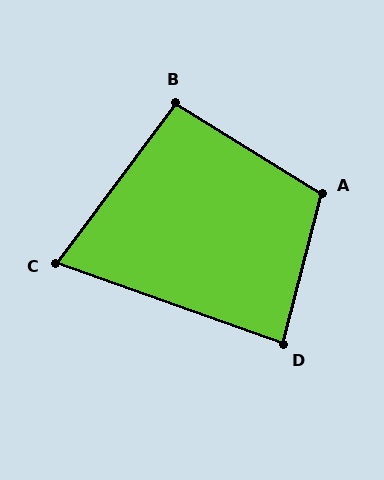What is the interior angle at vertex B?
Approximately 95 degrees (obtuse).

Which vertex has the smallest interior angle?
C, at approximately 73 degrees.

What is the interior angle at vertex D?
Approximately 85 degrees (acute).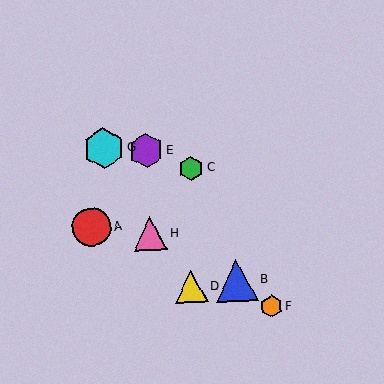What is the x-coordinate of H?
Object H is at x≈150.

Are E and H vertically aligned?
Yes, both are at x≈146.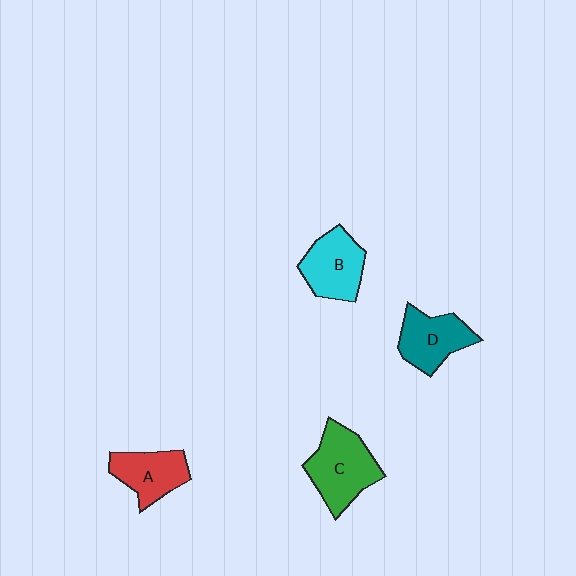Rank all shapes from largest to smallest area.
From largest to smallest: C (green), B (cyan), D (teal), A (red).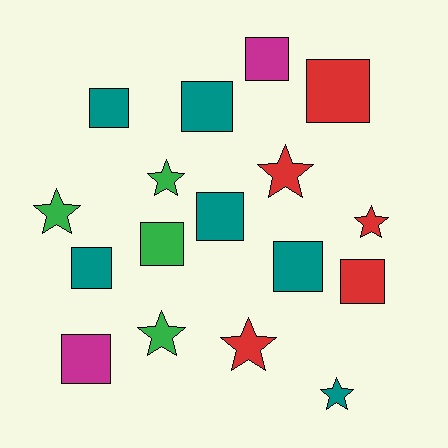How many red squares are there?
There are 2 red squares.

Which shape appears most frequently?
Square, with 10 objects.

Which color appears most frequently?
Teal, with 6 objects.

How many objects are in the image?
There are 17 objects.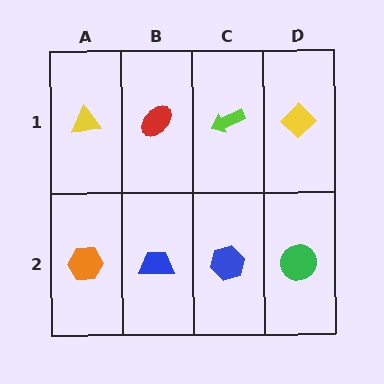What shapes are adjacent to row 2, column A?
A yellow triangle (row 1, column A), a blue trapezoid (row 2, column B).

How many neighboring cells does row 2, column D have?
2.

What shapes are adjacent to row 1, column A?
An orange hexagon (row 2, column A), a red ellipse (row 1, column B).